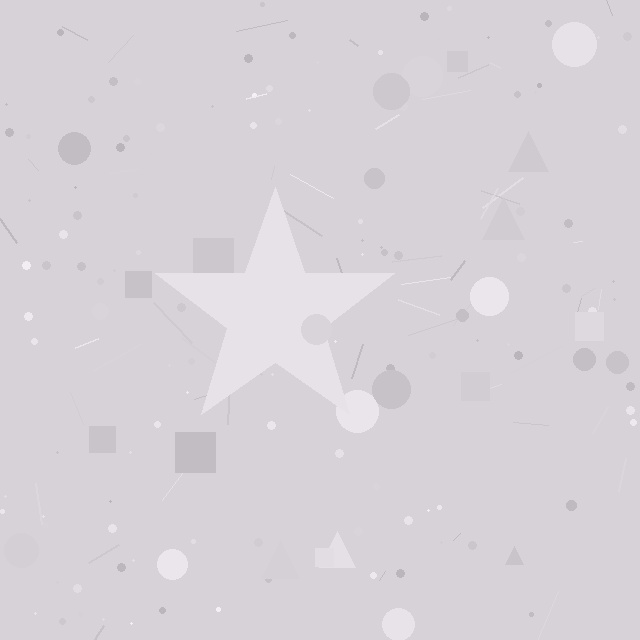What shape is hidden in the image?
A star is hidden in the image.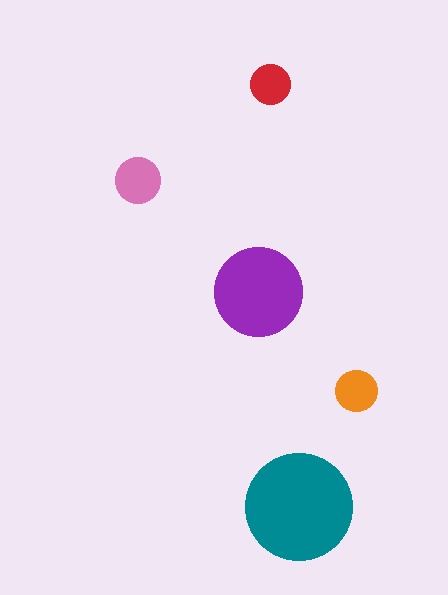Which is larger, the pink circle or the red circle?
The pink one.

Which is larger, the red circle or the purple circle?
The purple one.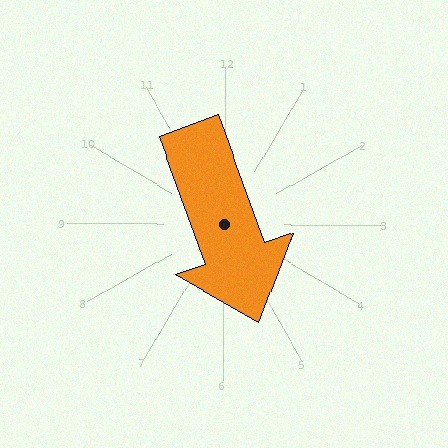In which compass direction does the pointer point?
South.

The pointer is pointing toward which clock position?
Roughly 5 o'clock.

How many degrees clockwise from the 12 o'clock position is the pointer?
Approximately 160 degrees.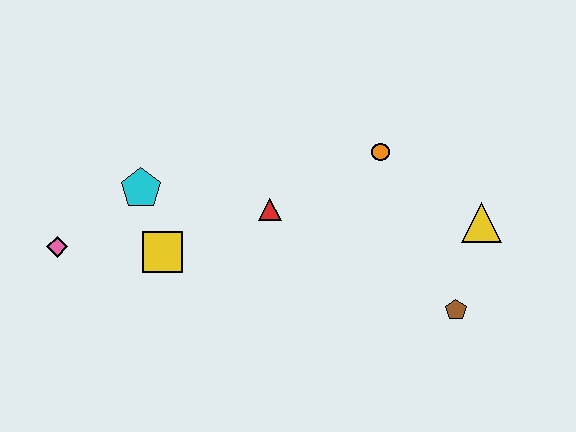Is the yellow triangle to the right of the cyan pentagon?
Yes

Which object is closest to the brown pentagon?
The yellow triangle is closest to the brown pentagon.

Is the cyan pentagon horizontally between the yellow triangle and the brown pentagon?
No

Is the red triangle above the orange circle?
No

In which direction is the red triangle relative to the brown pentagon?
The red triangle is to the left of the brown pentagon.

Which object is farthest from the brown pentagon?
The pink diamond is farthest from the brown pentagon.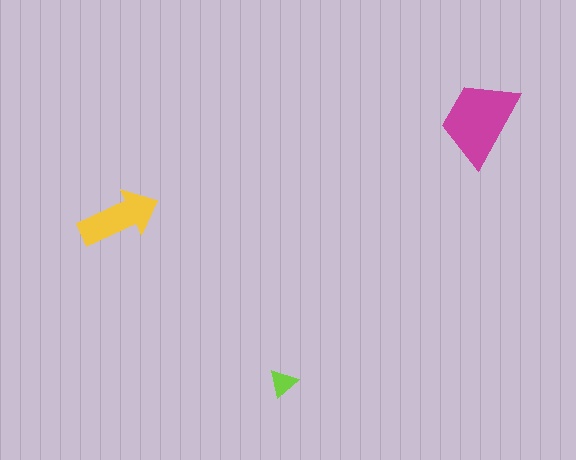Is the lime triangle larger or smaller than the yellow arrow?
Smaller.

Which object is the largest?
The magenta trapezoid.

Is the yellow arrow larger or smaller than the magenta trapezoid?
Smaller.